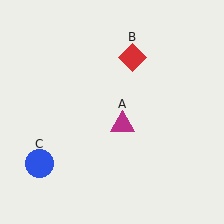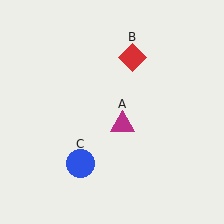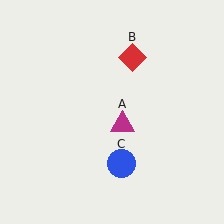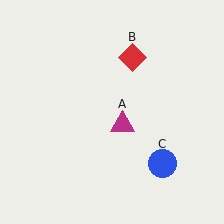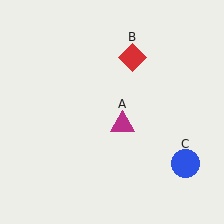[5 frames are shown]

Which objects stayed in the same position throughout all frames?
Magenta triangle (object A) and red diamond (object B) remained stationary.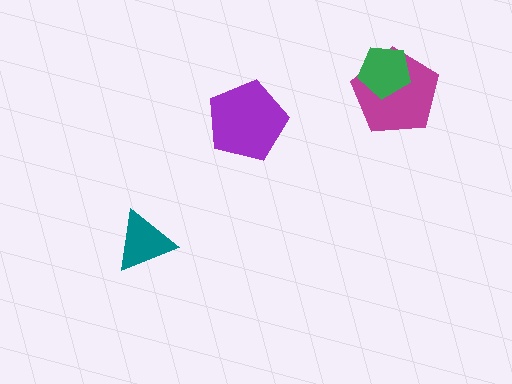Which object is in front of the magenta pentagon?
The green pentagon is in front of the magenta pentagon.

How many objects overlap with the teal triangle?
0 objects overlap with the teal triangle.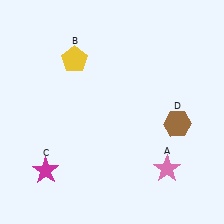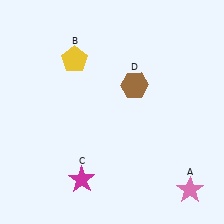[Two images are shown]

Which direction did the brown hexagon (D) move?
The brown hexagon (D) moved left.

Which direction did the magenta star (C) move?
The magenta star (C) moved right.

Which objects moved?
The objects that moved are: the pink star (A), the magenta star (C), the brown hexagon (D).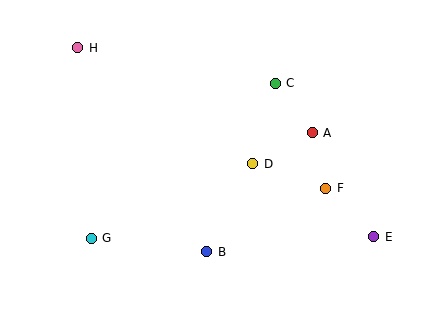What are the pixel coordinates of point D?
Point D is at (253, 164).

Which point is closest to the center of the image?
Point D at (253, 164) is closest to the center.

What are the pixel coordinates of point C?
Point C is at (275, 84).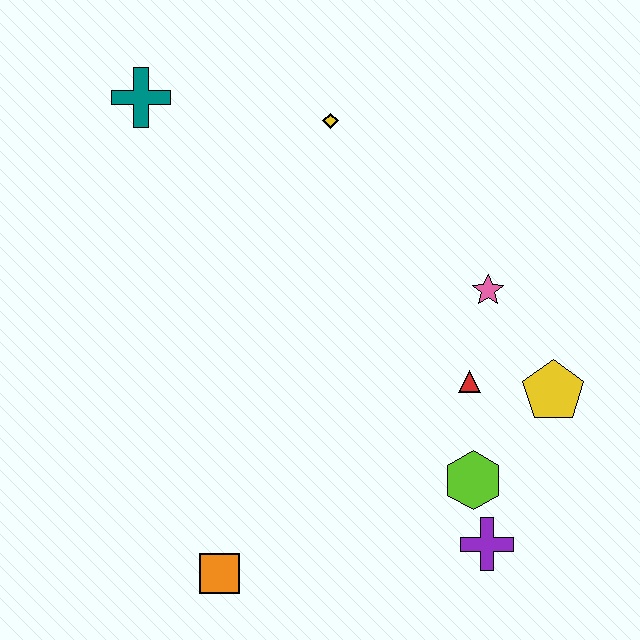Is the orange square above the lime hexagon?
No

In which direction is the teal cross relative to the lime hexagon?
The teal cross is above the lime hexagon.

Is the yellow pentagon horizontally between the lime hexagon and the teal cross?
No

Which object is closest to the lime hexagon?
The purple cross is closest to the lime hexagon.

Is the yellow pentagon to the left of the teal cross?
No